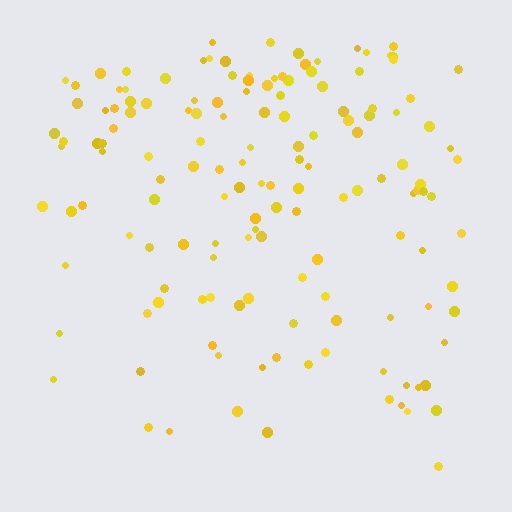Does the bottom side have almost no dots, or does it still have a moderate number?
Still a moderate number, just noticeably fewer than the top.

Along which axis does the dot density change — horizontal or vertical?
Vertical.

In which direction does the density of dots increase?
From bottom to top, with the top side densest.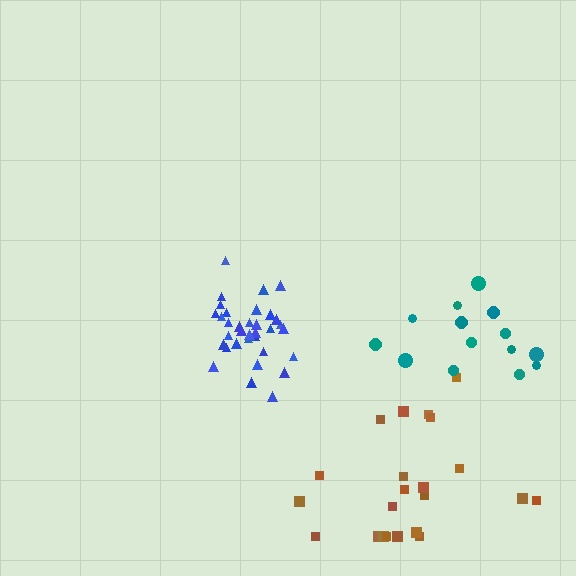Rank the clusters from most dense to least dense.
blue, brown, teal.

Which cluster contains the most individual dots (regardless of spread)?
Blue (34).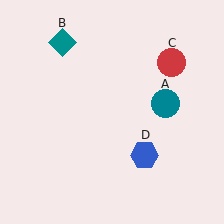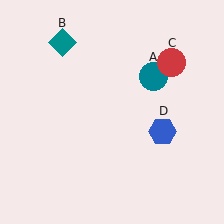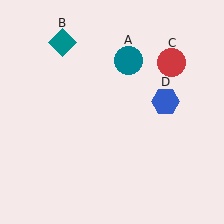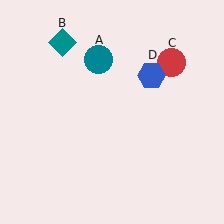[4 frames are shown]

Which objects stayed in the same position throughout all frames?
Teal diamond (object B) and red circle (object C) remained stationary.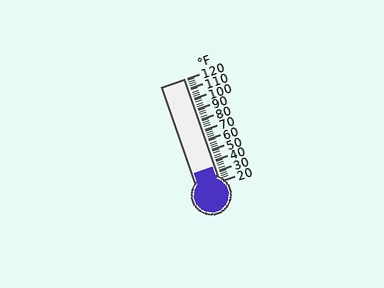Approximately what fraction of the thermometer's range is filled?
The thermometer is filled to approximately 15% of its range.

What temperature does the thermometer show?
The thermometer shows approximately 34°F.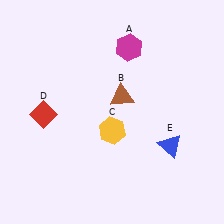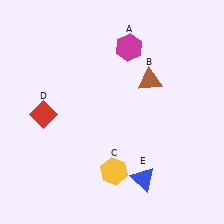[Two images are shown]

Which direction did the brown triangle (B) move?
The brown triangle (B) moved right.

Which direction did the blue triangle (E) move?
The blue triangle (E) moved down.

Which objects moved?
The objects that moved are: the brown triangle (B), the yellow hexagon (C), the blue triangle (E).